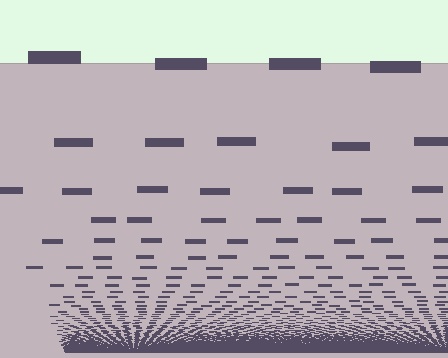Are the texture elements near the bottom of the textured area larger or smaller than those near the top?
Smaller. The gradient is inverted — elements near the bottom are smaller and denser.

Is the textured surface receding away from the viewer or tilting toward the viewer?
The surface appears to tilt toward the viewer. Texture elements get larger and sparser toward the top.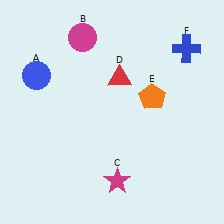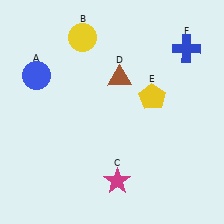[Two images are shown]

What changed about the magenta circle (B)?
In Image 1, B is magenta. In Image 2, it changed to yellow.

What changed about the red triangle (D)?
In Image 1, D is red. In Image 2, it changed to brown.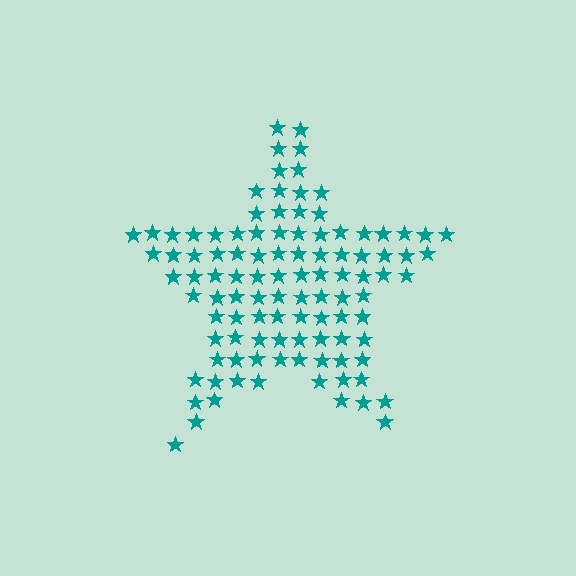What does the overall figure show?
The overall figure shows a star.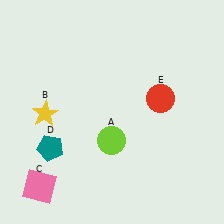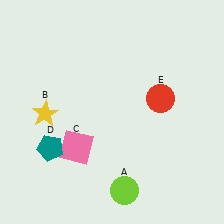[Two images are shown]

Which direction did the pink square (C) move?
The pink square (C) moved up.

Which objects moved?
The objects that moved are: the lime circle (A), the pink square (C).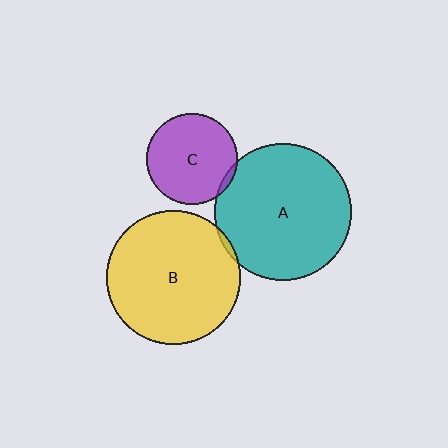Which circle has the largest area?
Circle A (teal).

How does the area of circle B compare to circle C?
Approximately 2.2 times.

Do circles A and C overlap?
Yes.